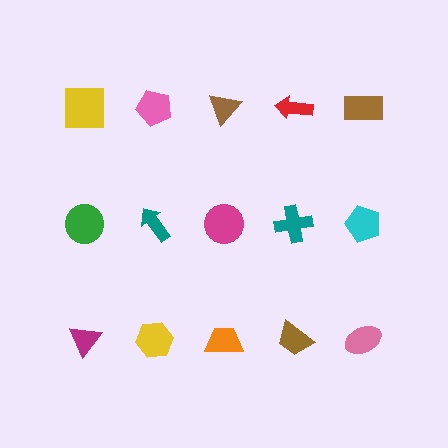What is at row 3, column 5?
A pink ellipse.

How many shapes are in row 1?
5 shapes.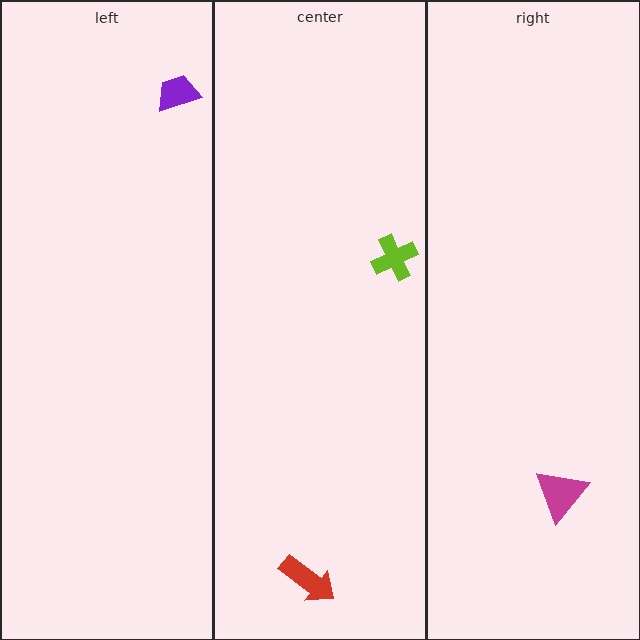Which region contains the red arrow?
The center region.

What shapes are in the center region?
The lime cross, the red arrow.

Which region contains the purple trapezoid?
The left region.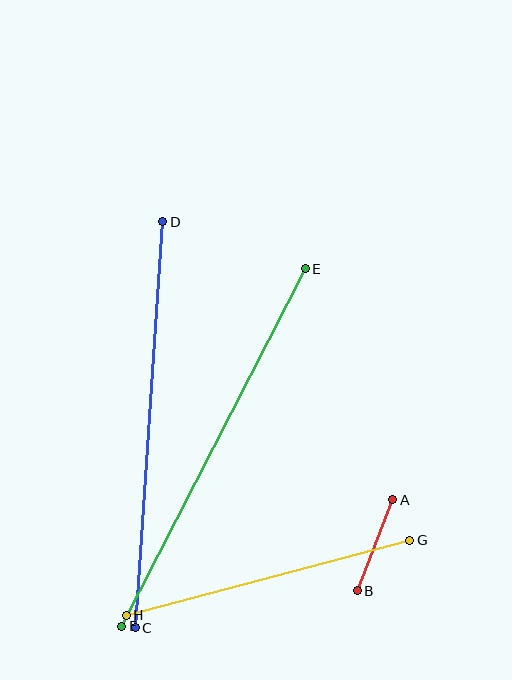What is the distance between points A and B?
The distance is approximately 98 pixels.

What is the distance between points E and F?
The distance is approximately 402 pixels.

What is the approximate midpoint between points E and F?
The midpoint is at approximately (213, 447) pixels.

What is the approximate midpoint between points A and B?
The midpoint is at approximately (375, 545) pixels.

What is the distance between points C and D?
The distance is approximately 407 pixels.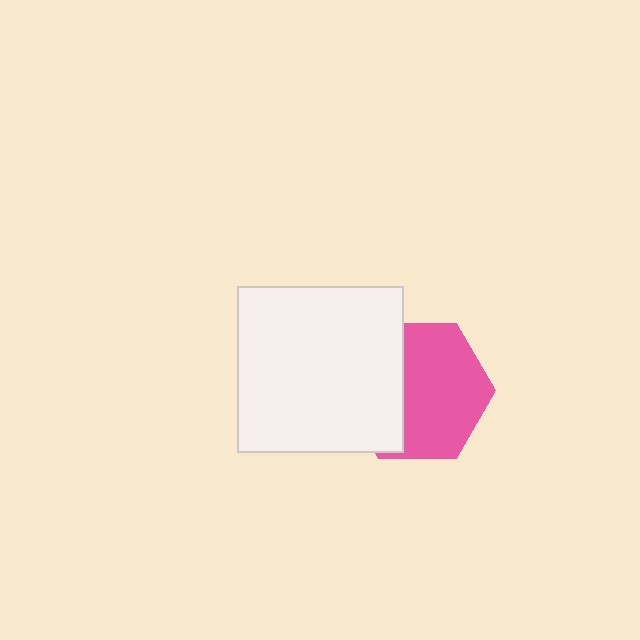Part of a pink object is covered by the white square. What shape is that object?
It is a hexagon.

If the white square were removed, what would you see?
You would see the complete pink hexagon.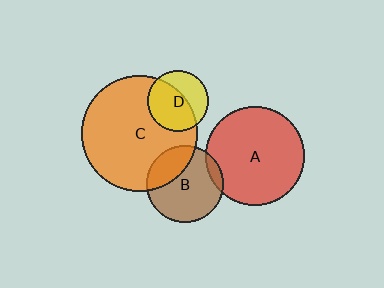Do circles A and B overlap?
Yes.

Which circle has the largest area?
Circle C (orange).